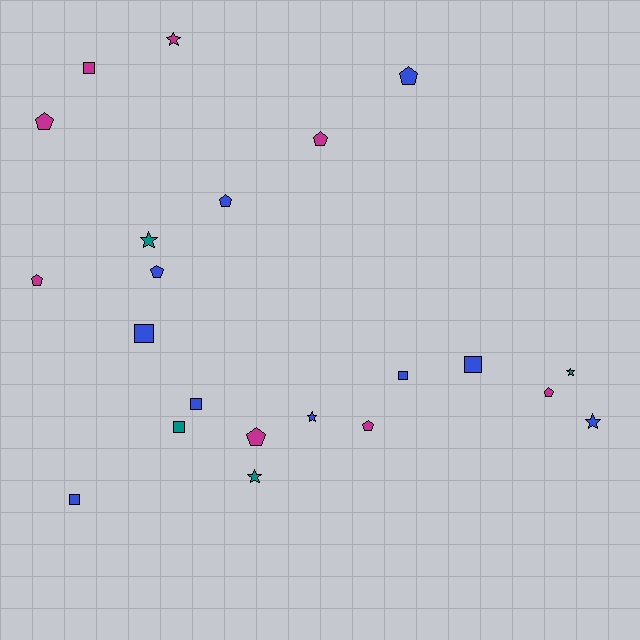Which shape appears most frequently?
Pentagon, with 9 objects.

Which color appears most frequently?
Blue, with 10 objects.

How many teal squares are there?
There is 1 teal square.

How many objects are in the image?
There are 22 objects.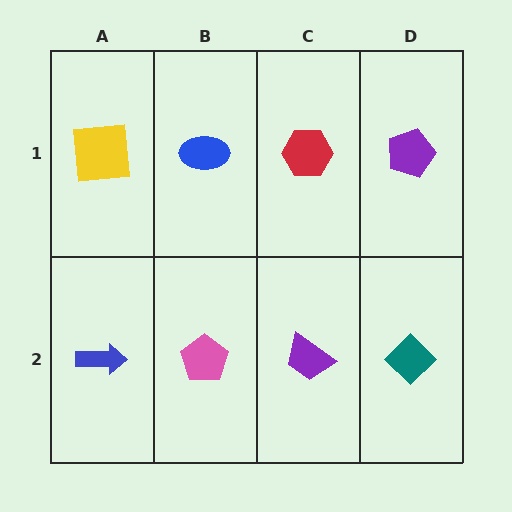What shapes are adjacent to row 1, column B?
A pink pentagon (row 2, column B), a yellow square (row 1, column A), a red hexagon (row 1, column C).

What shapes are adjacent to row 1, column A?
A blue arrow (row 2, column A), a blue ellipse (row 1, column B).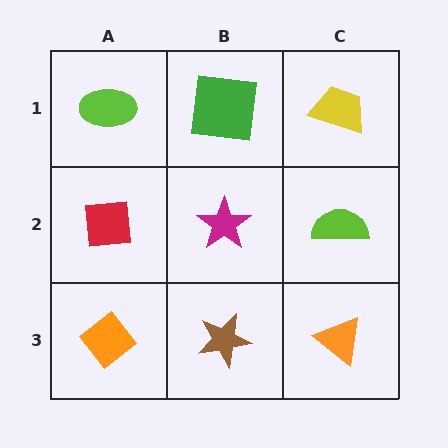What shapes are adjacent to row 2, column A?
A lime ellipse (row 1, column A), an orange diamond (row 3, column A), a magenta star (row 2, column B).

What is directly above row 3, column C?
A lime semicircle.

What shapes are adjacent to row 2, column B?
A green square (row 1, column B), a brown star (row 3, column B), a red square (row 2, column A), a lime semicircle (row 2, column C).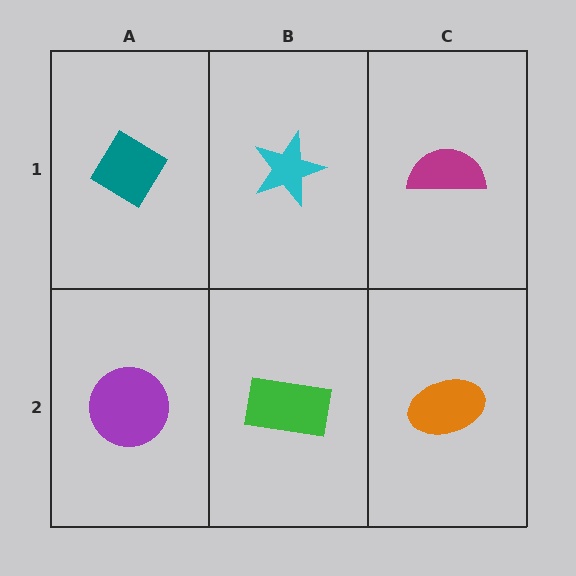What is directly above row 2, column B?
A cyan star.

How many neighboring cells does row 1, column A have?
2.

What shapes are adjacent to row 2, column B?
A cyan star (row 1, column B), a purple circle (row 2, column A), an orange ellipse (row 2, column C).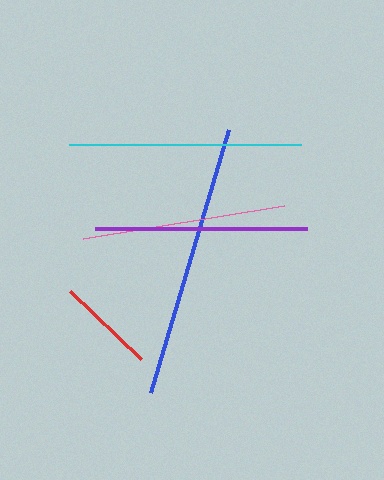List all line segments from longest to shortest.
From longest to shortest: blue, cyan, purple, pink, red.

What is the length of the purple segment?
The purple segment is approximately 213 pixels long.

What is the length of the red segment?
The red segment is approximately 98 pixels long.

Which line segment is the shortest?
The red line is the shortest at approximately 98 pixels.